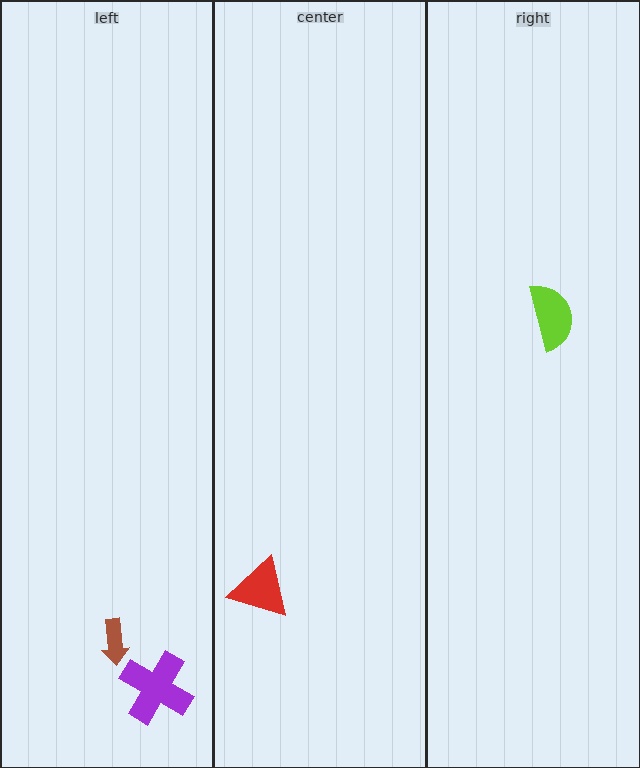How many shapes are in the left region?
2.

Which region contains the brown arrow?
The left region.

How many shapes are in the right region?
1.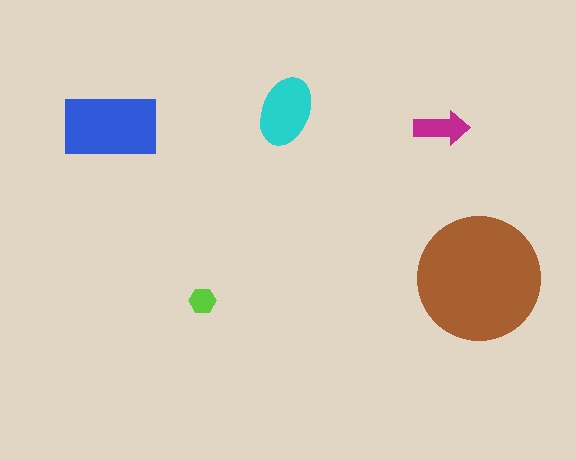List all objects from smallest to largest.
The lime hexagon, the magenta arrow, the cyan ellipse, the blue rectangle, the brown circle.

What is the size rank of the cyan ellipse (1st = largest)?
3rd.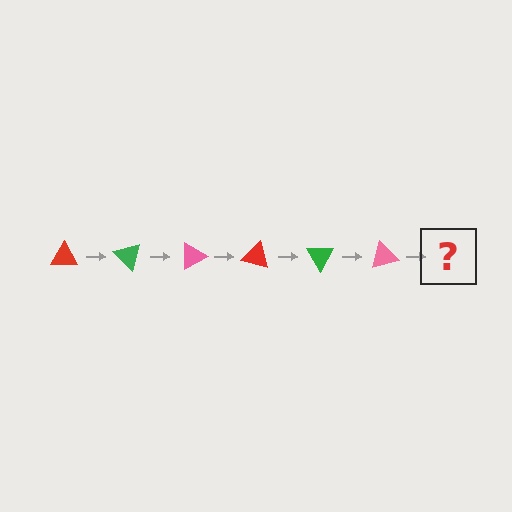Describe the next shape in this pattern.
It should be a red triangle, rotated 270 degrees from the start.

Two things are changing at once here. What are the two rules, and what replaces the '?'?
The two rules are that it rotates 45 degrees each step and the color cycles through red, green, and pink. The '?' should be a red triangle, rotated 270 degrees from the start.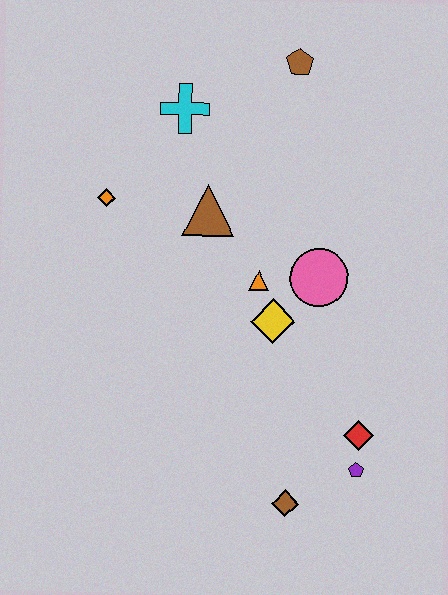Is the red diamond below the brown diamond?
No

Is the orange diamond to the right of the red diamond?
No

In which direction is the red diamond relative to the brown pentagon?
The red diamond is below the brown pentagon.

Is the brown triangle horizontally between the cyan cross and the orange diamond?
No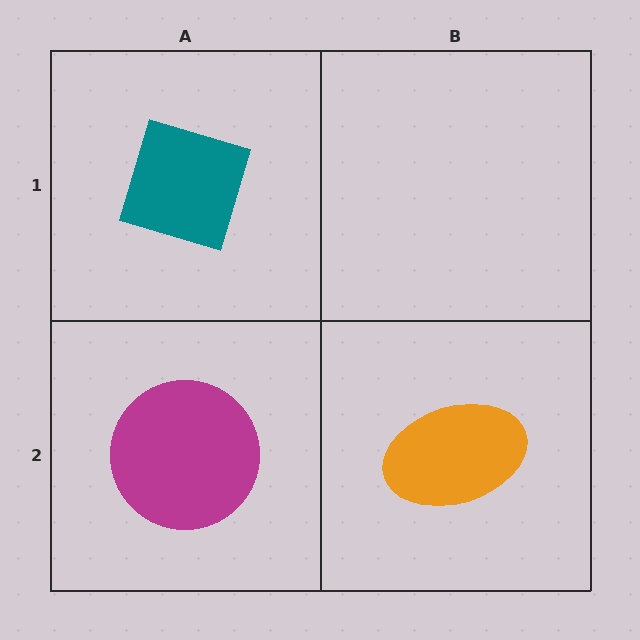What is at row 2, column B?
An orange ellipse.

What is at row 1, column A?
A teal diamond.